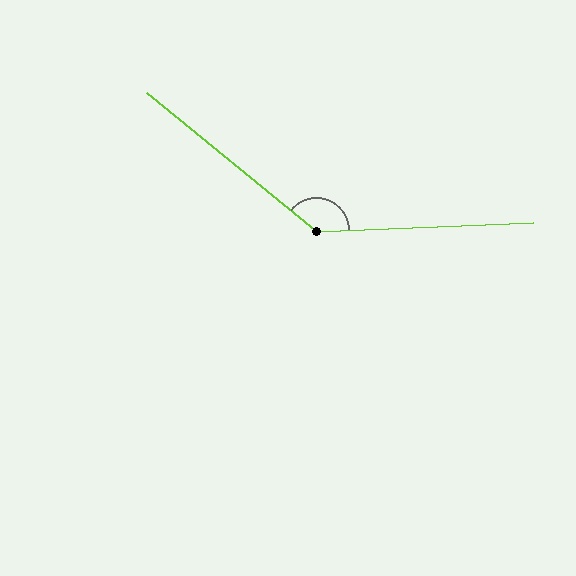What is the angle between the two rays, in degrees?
Approximately 139 degrees.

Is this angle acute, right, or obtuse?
It is obtuse.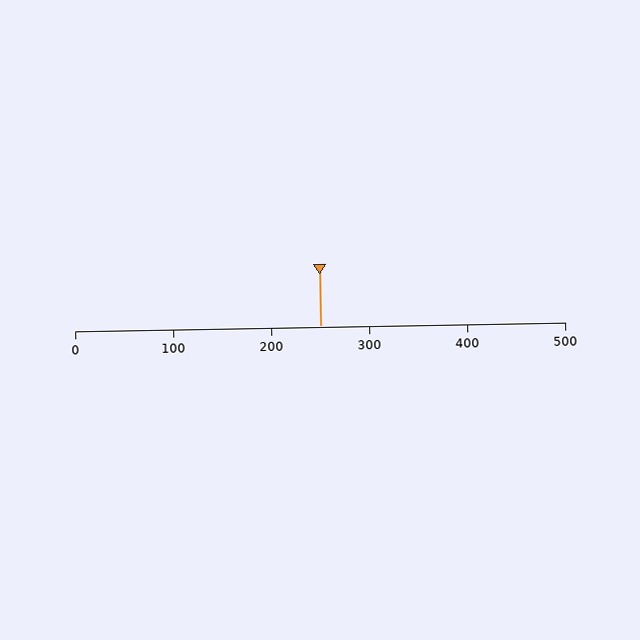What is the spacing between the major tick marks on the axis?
The major ticks are spaced 100 apart.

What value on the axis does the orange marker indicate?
The marker indicates approximately 250.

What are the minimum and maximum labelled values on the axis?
The axis runs from 0 to 500.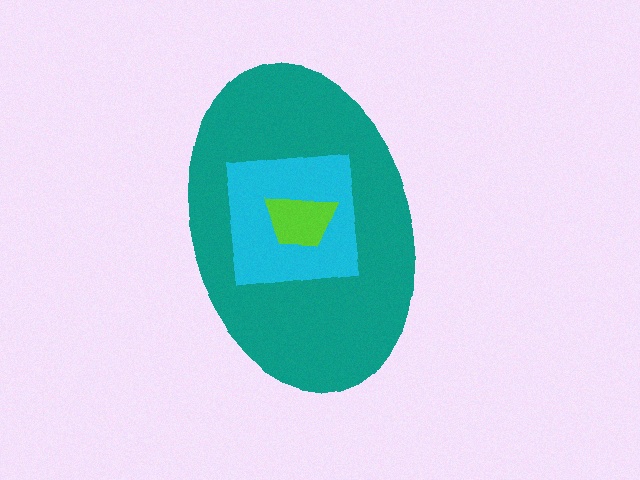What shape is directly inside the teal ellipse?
The cyan square.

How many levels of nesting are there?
3.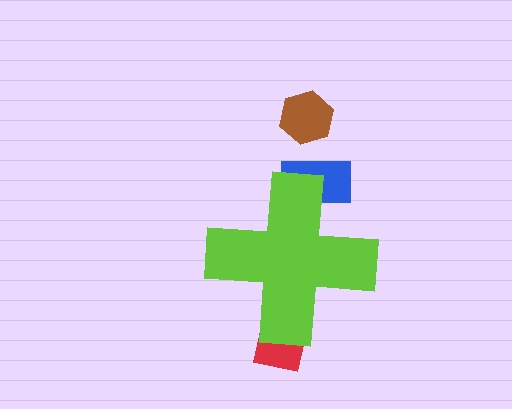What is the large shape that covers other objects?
A lime cross.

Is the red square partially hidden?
Yes, the red square is partially hidden behind the lime cross.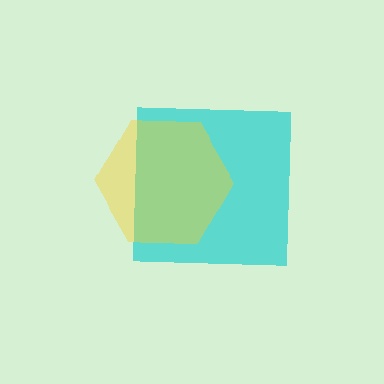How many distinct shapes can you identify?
There are 2 distinct shapes: a cyan square, a yellow hexagon.